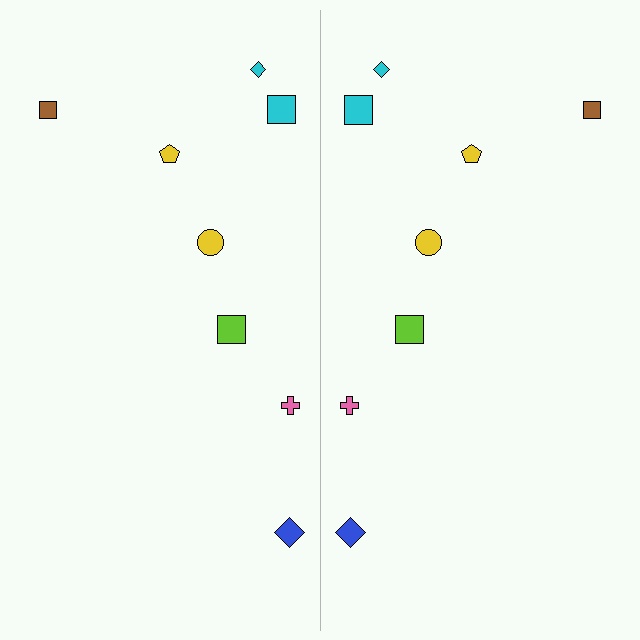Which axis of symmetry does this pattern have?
The pattern has a vertical axis of symmetry running through the center of the image.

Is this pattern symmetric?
Yes, this pattern has bilateral (reflection) symmetry.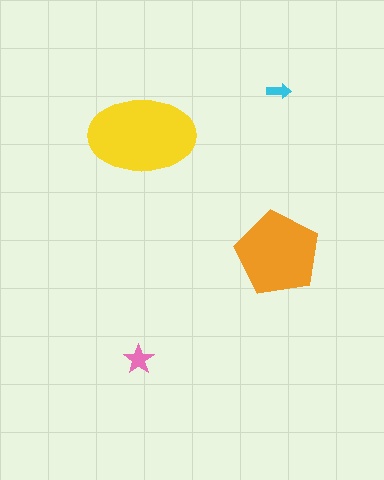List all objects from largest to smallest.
The yellow ellipse, the orange pentagon, the pink star, the cyan arrow.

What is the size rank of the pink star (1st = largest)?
3rd.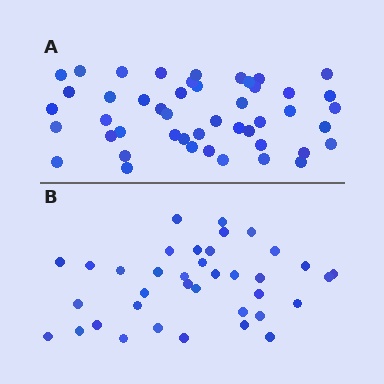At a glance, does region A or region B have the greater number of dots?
Region A (the top region) has more dots.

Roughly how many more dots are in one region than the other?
Region A has roughly 10 or so more dots than region B.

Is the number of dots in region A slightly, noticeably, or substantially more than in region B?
Region A has noticeably more, but not dramatically so. The ratio is roughly 1.3 to 1.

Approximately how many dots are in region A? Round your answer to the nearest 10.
About 50 dots. (The exact count is 47, which rounds to 50.)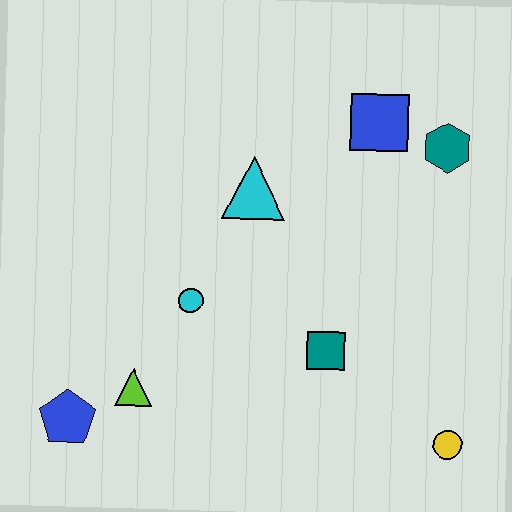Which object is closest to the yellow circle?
The teal square is closest to the yellow circle.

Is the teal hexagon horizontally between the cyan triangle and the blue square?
No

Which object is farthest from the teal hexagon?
The blue pentagon is farthest from the teal hexagon.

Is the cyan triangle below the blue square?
Yes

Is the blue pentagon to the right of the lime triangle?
No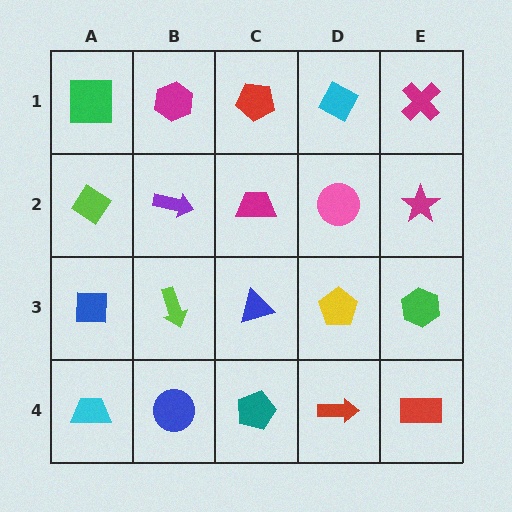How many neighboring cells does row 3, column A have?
3.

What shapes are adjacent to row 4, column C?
A blue triangle (row 3, column C), a blue circle (row 4, column B), a red arrow (row 4, column D).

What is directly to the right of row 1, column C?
A cyan diamond.